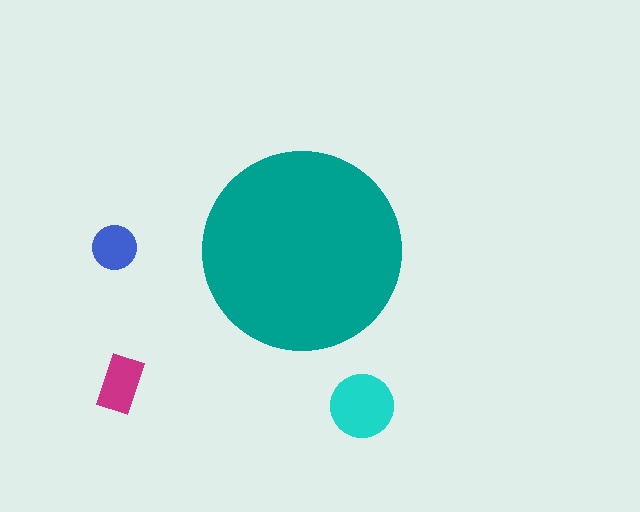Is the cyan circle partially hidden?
No, the cyan circle is fully visible.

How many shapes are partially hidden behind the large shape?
0 shapes are partially hidden.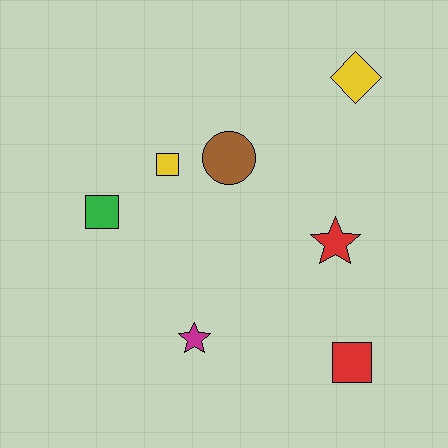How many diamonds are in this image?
There is 1 diamond.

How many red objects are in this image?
There are 2 red objects.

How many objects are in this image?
There are 7 objects.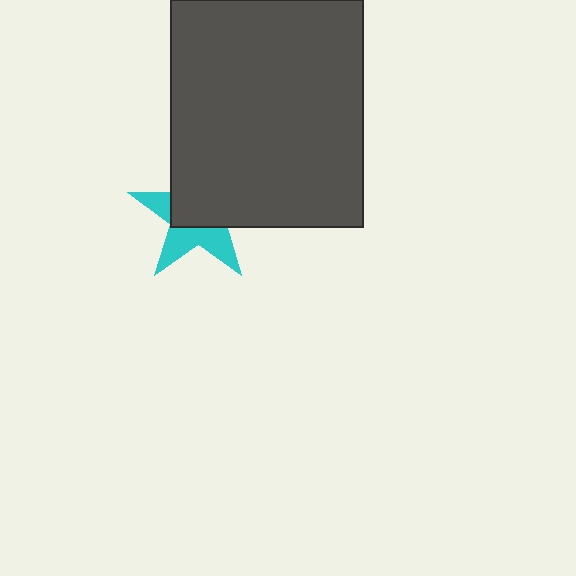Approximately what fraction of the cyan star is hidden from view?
Roughly 56% of the cyan star is hidden behind the dark gray rectangle.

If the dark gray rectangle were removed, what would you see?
You would see the complete cyan star.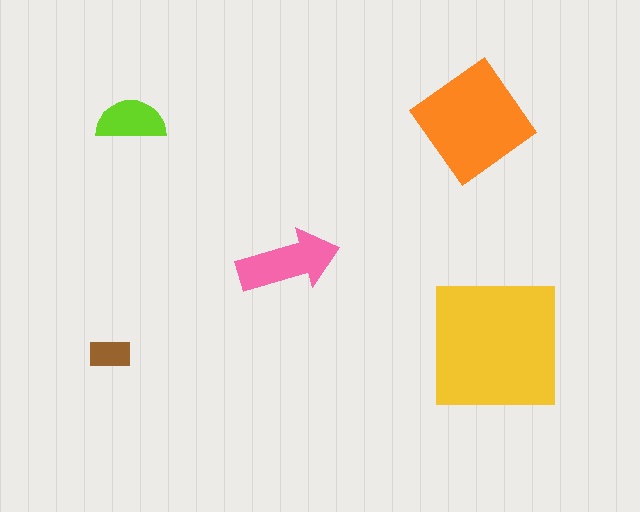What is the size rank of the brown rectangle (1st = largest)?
5th.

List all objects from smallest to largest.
The brown rectangle, the lime semicircle, the pink arrow, the orange diamond, the yellow square.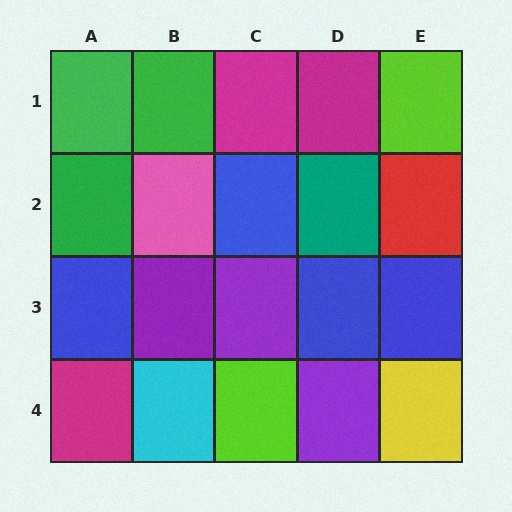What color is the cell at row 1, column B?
Green.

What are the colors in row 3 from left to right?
Blue, purple, purple, blue, blue.